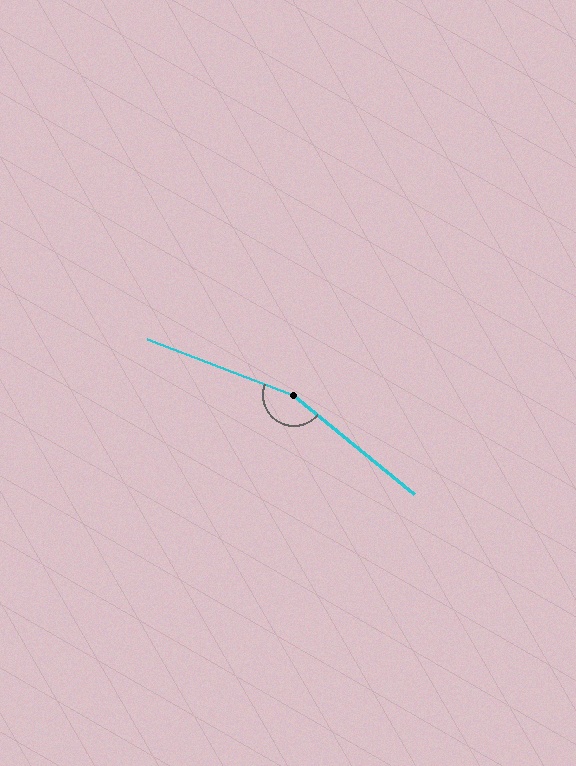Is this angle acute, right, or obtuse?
It is obtuse.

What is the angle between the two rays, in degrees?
Approximately 161 degrees.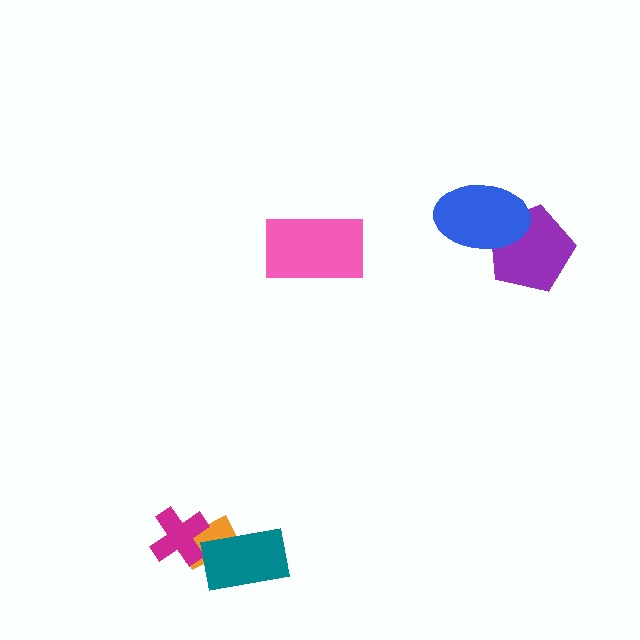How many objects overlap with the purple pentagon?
1 object overlaps with the purple pentagon.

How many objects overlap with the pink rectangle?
0 objects overlap with the pink rectangle.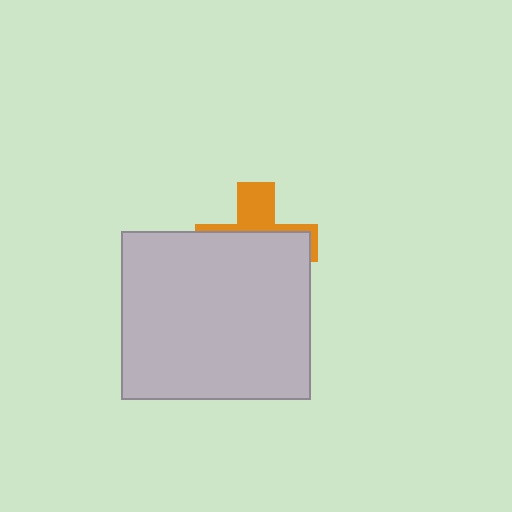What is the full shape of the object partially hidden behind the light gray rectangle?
The partially hidden object is an orange cross.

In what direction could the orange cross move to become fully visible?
The orange cross could move up. That would shift it out from behind the light gray rectangle entirely.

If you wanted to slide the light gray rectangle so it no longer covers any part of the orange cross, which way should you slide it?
Slide it down — that is the most direct way to separate the two shapes.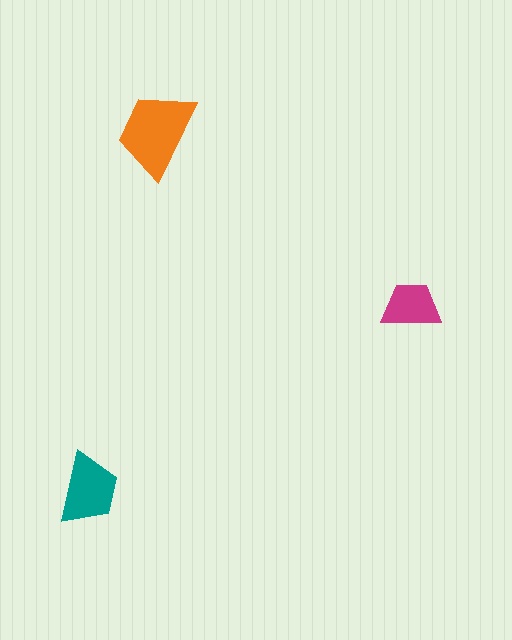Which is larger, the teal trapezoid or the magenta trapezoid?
The teal one.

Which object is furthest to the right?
The magenta trapezoid is rightmost.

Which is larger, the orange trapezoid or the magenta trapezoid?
The orange one.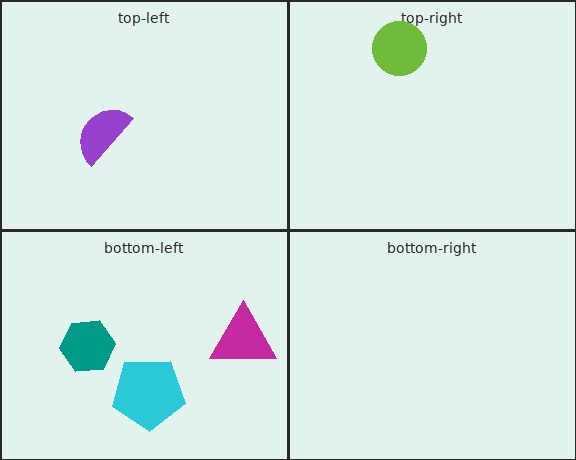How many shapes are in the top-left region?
1.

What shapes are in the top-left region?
The purple semicircle.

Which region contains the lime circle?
The top-right region.